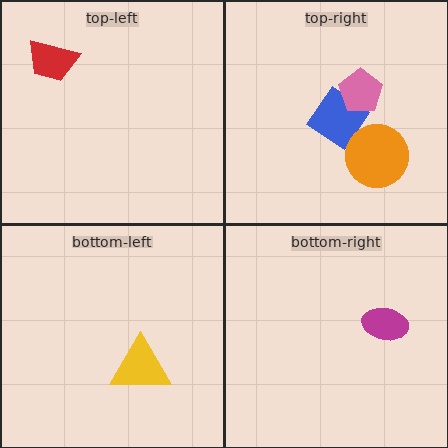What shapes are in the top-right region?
The blue diamond, the orange circle, the pink pentagon.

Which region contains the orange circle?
The top-right region.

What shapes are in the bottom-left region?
The yellow triangle.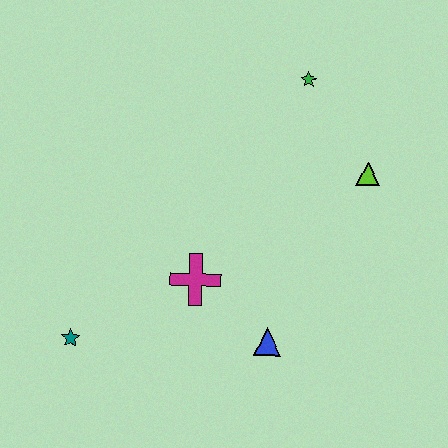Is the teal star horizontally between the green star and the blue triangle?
No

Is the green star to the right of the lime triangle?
No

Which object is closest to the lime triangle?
The green star is closest to the lime triangle.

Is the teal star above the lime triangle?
No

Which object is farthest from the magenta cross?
The green star is farthest from the magenta cross.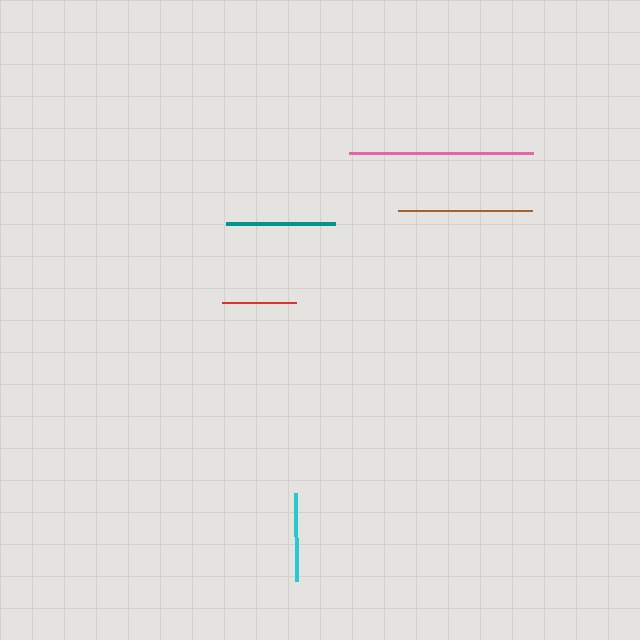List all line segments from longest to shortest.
From longest to shortest: pink, brown, teal, cyan, red.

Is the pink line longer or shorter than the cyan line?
The pink line is longer than the cyan line.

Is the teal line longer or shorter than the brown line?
The brown line is longer than the teal line.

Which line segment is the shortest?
The red line is the shortest at approximately 74 pixels.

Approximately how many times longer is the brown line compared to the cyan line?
The brown line is approximately 1.5 times the length of the cyan line.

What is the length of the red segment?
The red segment is approximately 74 pixels long.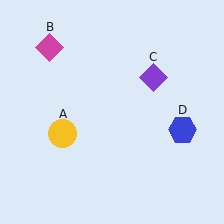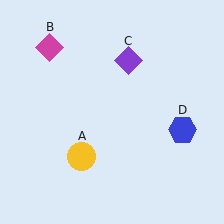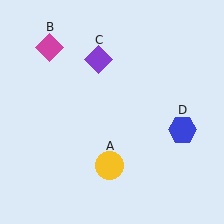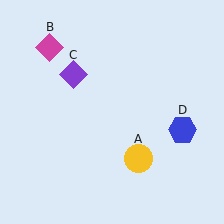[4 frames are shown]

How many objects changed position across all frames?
2 objects changed position: yellow circle (object A), purple diamond (object C).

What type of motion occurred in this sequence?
The yellow circle (object A), purple diamond (object C) rotated counterclockwise around the center of the scene.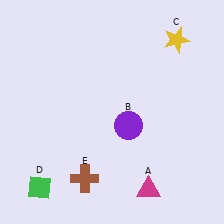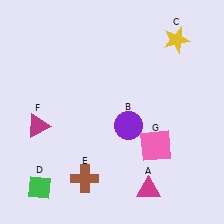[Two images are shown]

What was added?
A magenta triangle (F), a pink square (G) were added in Image 2.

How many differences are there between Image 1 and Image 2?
There are 2 differences between the two images.